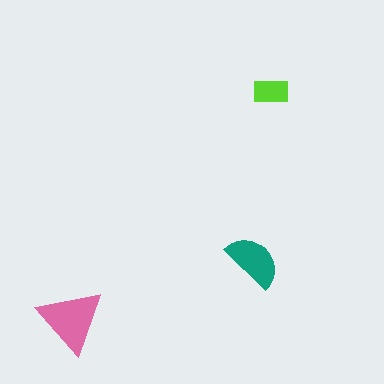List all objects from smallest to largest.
The lime rectangle, the teal semicircle, the pink triangle.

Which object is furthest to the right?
The lime rectangle is rightmost.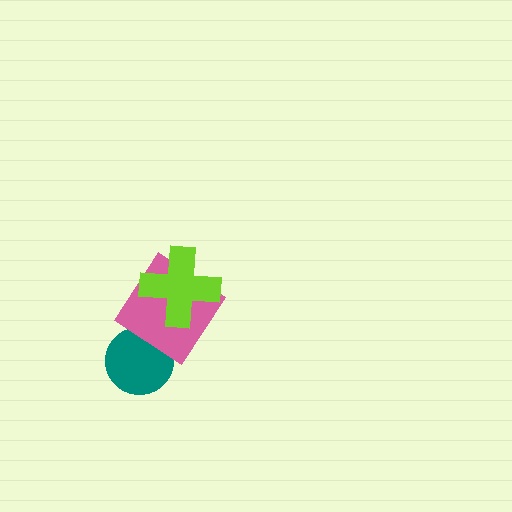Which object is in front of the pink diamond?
The lime cross is in front of the pink diamond.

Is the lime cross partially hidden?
No, no other shape covers it.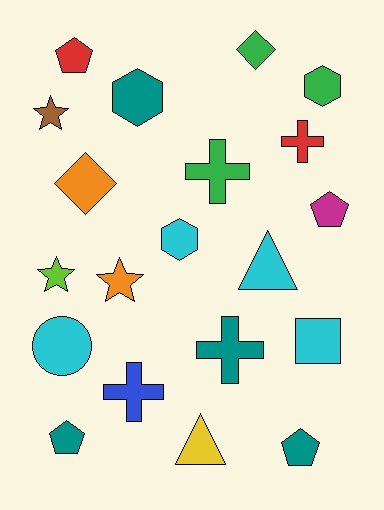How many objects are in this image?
There are 20 objects.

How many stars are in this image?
There are 3 stars.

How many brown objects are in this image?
There is 1 brown object.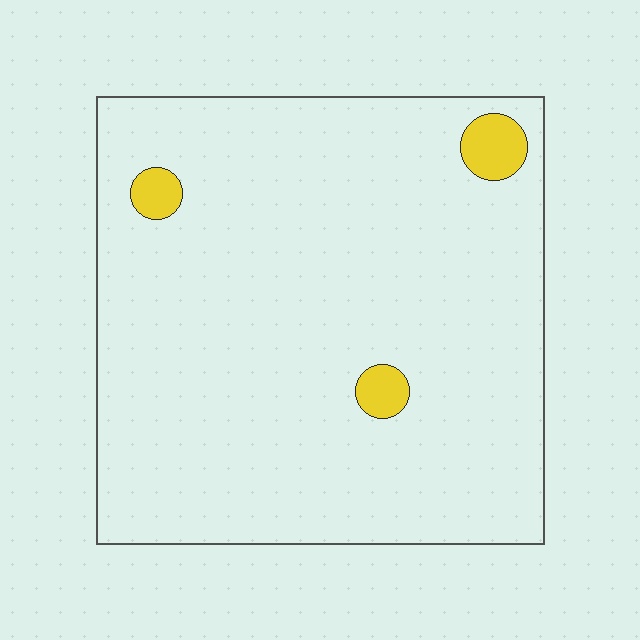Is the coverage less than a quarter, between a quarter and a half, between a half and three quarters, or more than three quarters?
Less than a quarter.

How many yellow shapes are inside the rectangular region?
3.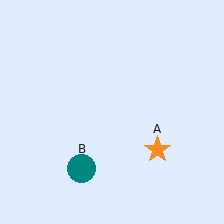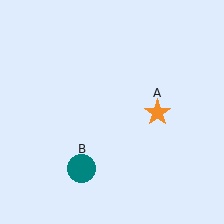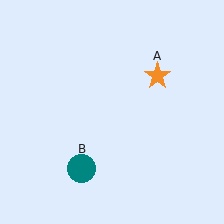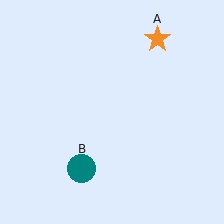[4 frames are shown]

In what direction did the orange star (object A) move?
The orange star (object A) moved up.